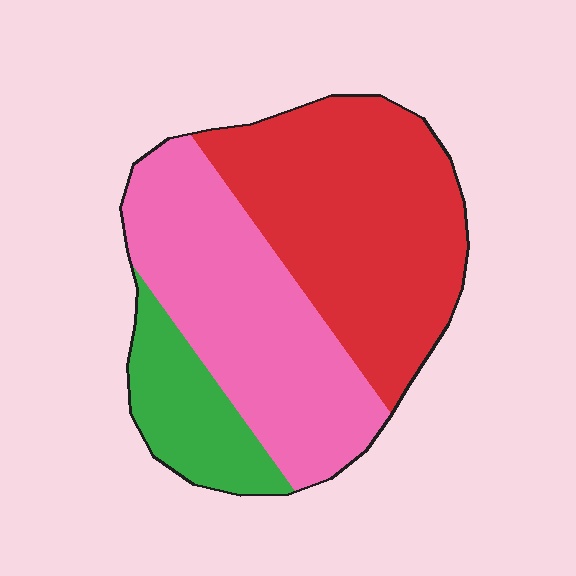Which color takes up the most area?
Red, at roughly 45%.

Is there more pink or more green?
Pink.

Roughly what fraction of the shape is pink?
Pink takes up about two fifths (2/5) of the shape.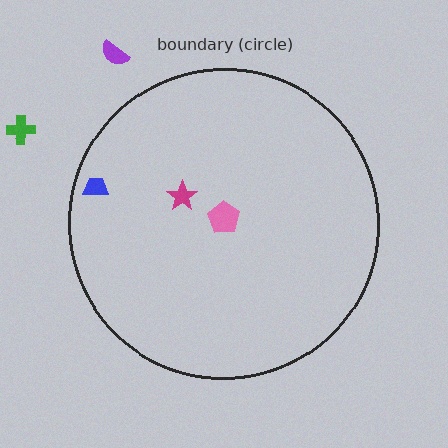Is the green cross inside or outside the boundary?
Outside.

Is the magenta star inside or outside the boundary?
Inside.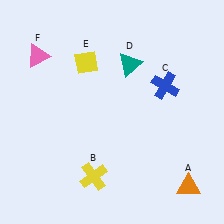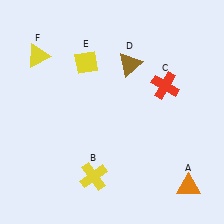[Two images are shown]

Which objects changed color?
C changed from blue to red. D changed from teal to brown. F changed from pink to yellow.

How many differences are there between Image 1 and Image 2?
There are 3 differences between the two images.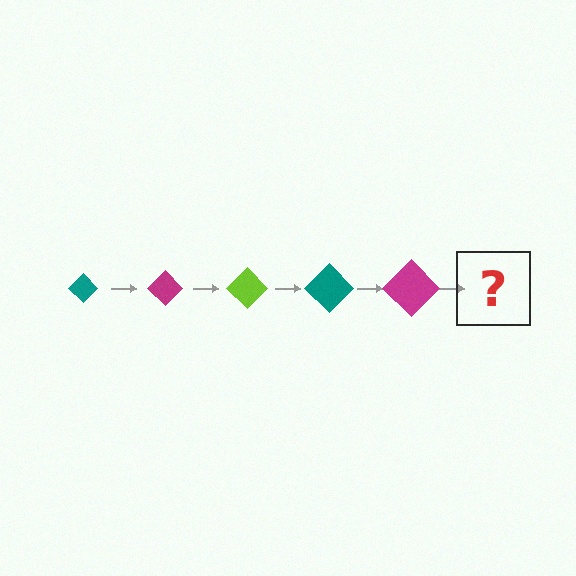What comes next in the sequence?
The next element should be a lime diamond, larger than the previous one.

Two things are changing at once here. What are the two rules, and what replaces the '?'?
The two rules are that the diamond grows larger each step and the color cycles through teal, magenta, and lime. The '?' should be a lime diamond, larger than the previous one.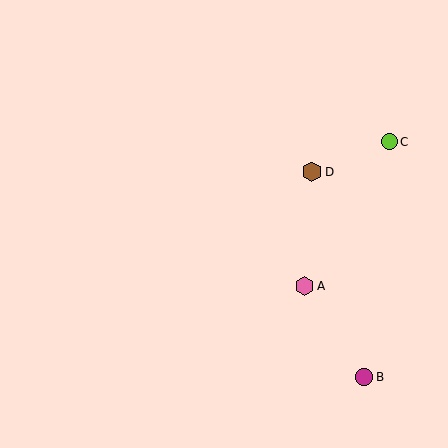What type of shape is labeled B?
Shape B is a magenta circle.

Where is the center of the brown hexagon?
The center of the brown hexagon is at (312, 172).